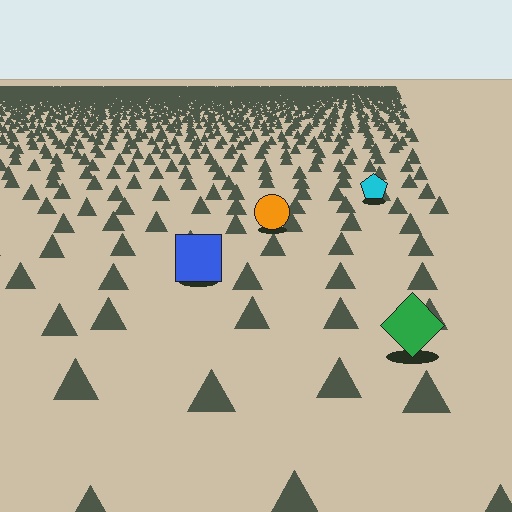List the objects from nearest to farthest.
From nearest to farthest: the green diamond, the blue square, the orange circle, the cyan pentagon.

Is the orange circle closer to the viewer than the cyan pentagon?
Yes. The orange circle is closer — you can tell from the texture gradient: the ground texture is coarser near it.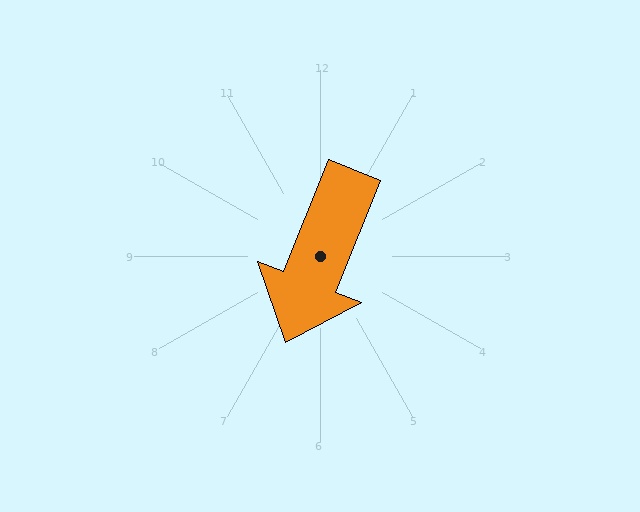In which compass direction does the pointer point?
South.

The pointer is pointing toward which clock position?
Roughly 7 o'clock.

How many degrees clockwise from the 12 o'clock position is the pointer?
Approximately 202 degrees.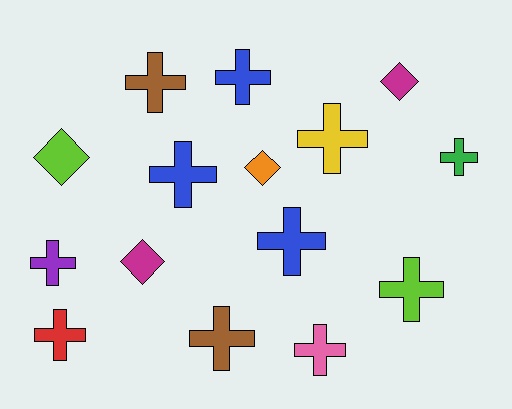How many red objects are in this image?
There is 1 red object.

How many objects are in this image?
There are 15 objects.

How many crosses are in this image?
There are 11 crosses.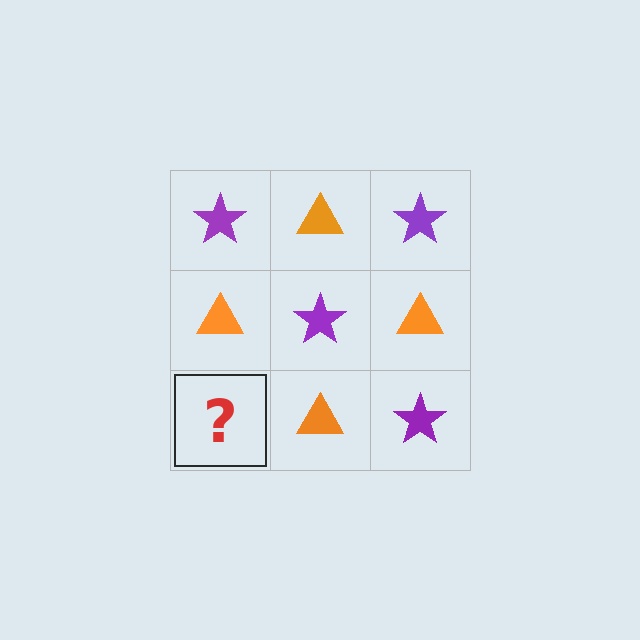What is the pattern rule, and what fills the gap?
The rule is that it alternates purple star and orange triangle in a checkerboard pattern. The gap should be filled with a purple star.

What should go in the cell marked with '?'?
The missing cell should contain a purple star.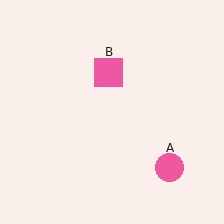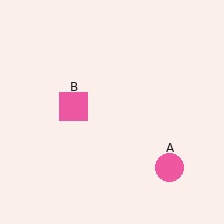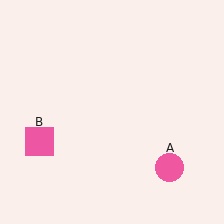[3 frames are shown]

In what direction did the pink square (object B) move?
The pink square (object B) moved down and to the left.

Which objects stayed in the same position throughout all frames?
Pink circle (object A) remained stationary.